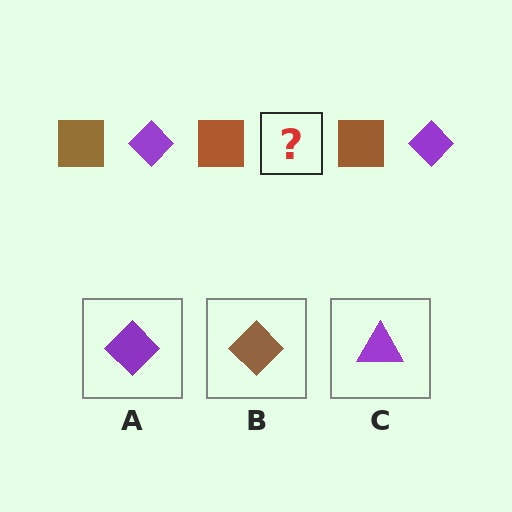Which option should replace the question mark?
Option A.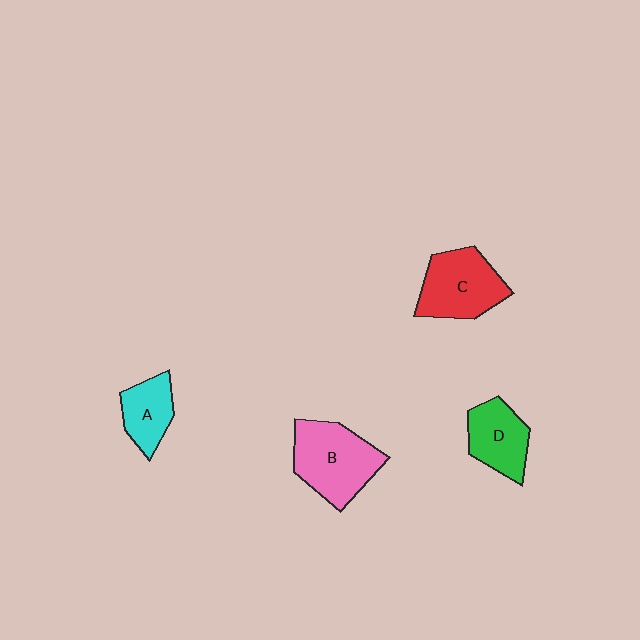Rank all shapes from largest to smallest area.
From largest to smallest: B (pink), C (red), D (green), A (cyan).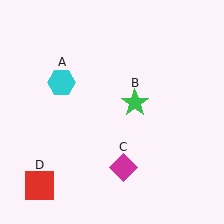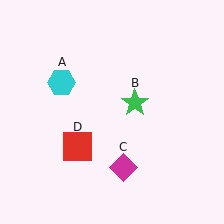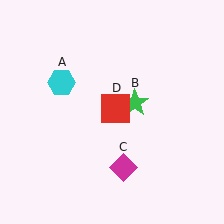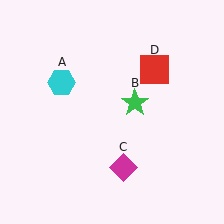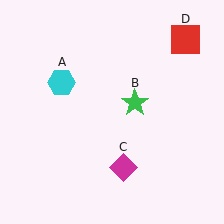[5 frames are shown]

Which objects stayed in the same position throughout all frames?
Cyan hexagon (object A) and green star (object B) and magenta diamond (object C) remained stationary.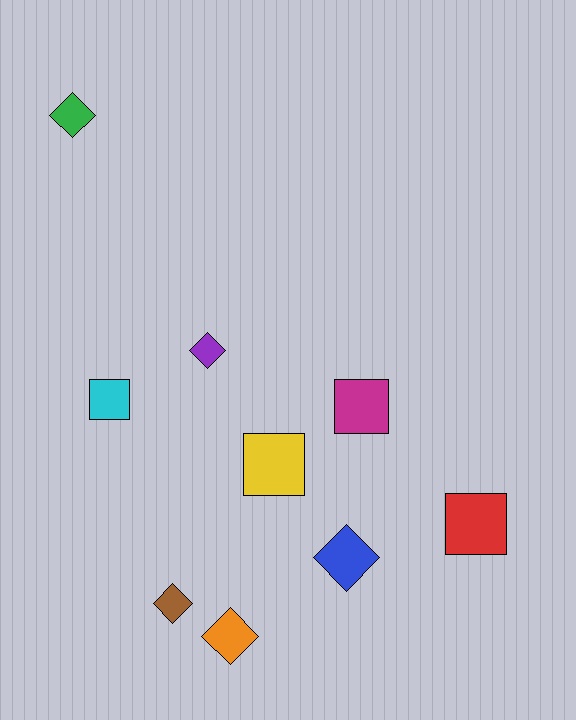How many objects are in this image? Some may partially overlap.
There are 9 objects.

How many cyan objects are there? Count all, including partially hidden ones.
There is 1 cyan object.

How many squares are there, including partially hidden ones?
There are 4 squares.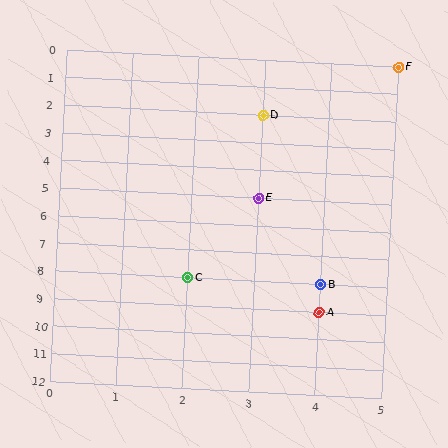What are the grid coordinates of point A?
Point A is at grid coordinates (4, 9).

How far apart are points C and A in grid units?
Points C and A are 2 columns and 1 row apart (about 2.2 grid units diagonally).